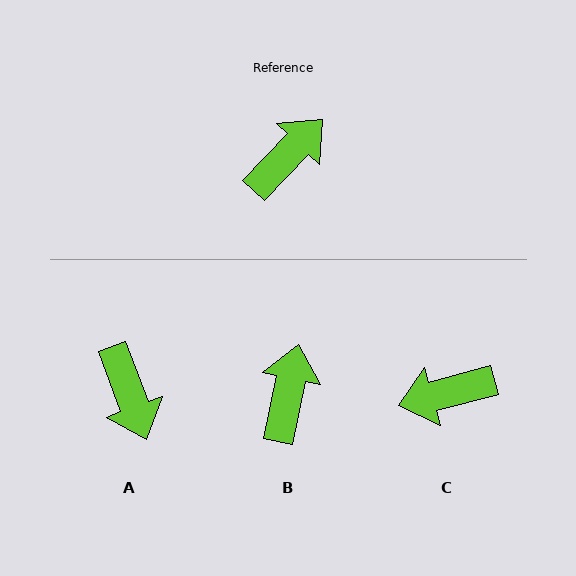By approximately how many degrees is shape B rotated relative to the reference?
Approximately 32 degrees counter-clockwise.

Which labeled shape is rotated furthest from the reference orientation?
C, about 149 degrees away.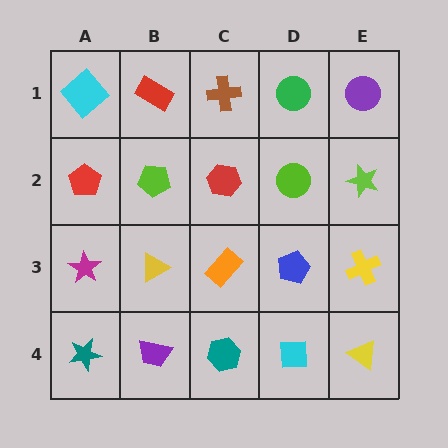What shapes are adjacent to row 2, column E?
A purple circle (row 1, column E), a yellow cross (row 3, column E), a lime circle (row 2, column D).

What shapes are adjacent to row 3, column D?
A lime circle (row 2, column D), a cyan square (row 4, column D), an orange rectangle (row 3, column C), a yellow cross (row 3, column E).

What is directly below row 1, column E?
A lime star.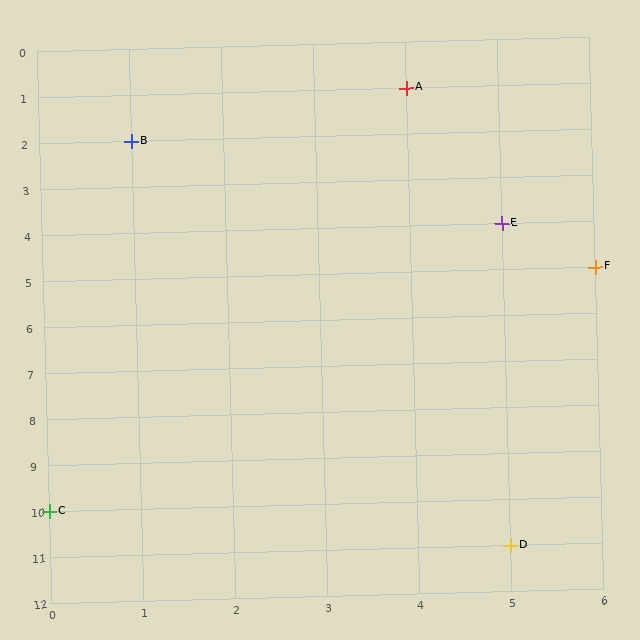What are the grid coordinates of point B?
Point B is at grid coordinates (1, 2).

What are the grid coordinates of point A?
Point A is at grid coordinates (4, 1).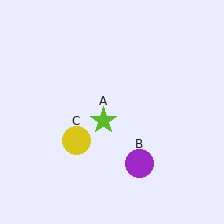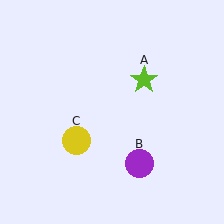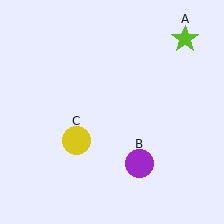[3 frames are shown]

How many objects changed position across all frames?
1 object changed position: lime star (object A).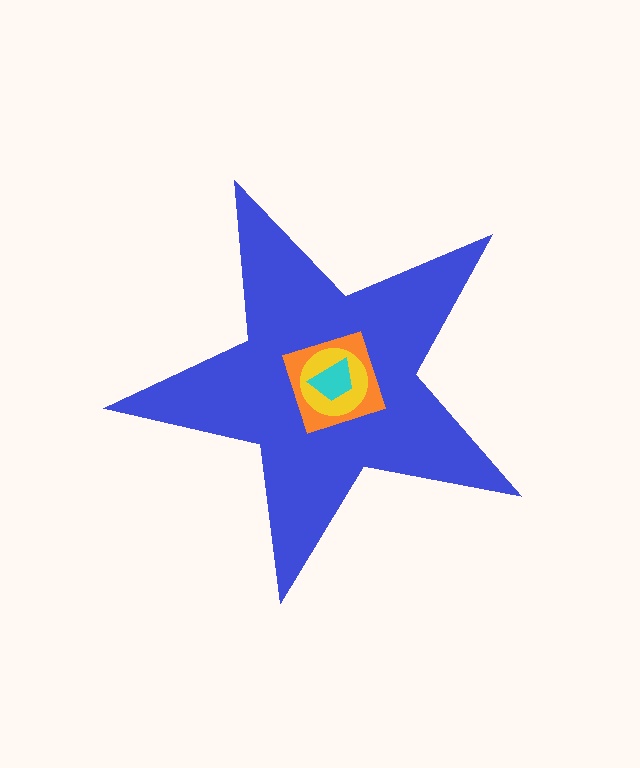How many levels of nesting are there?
4.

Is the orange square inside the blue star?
Yes.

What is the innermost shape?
The cyan trapezoid.